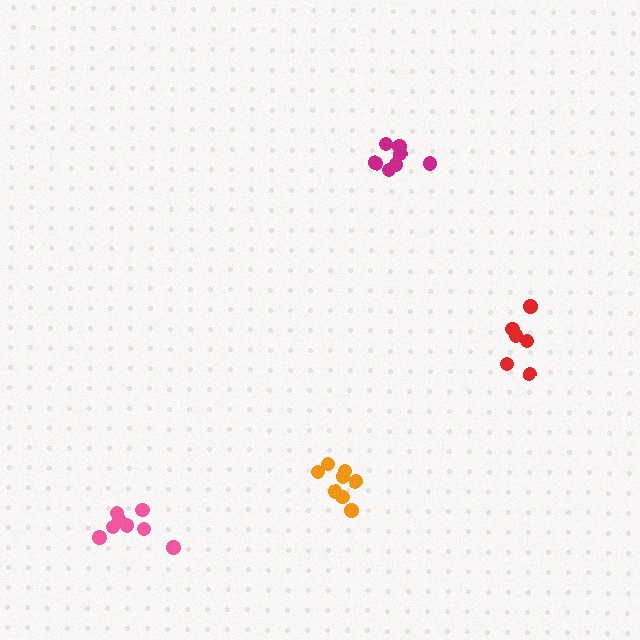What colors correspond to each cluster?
The clusters are colored: pink, magenta, orange, red.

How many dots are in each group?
Group 1: 8 dots, Group 2: 7 dots, Group 3: 8 dots, Group 4: 6 dots (29 total).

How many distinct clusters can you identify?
There are 4 distinct clusters.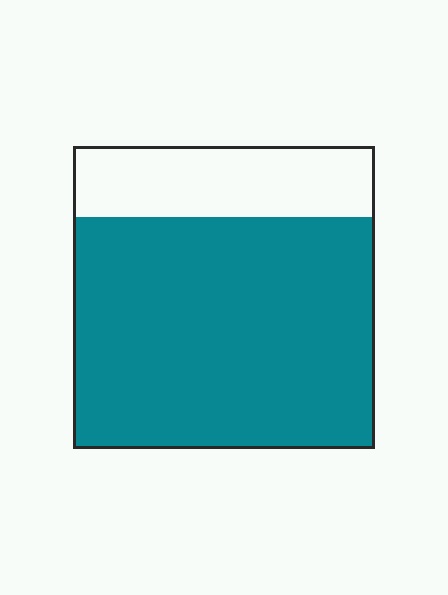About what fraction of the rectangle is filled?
About three quarters (3/4).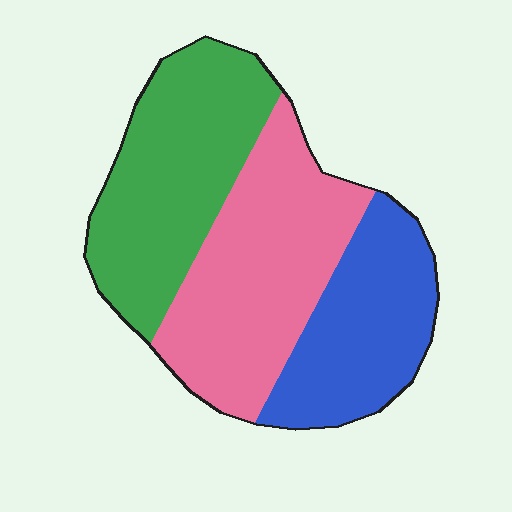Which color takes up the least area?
Blue, at roughly 25%.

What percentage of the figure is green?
Green takes up about one third (1/3) of the figure.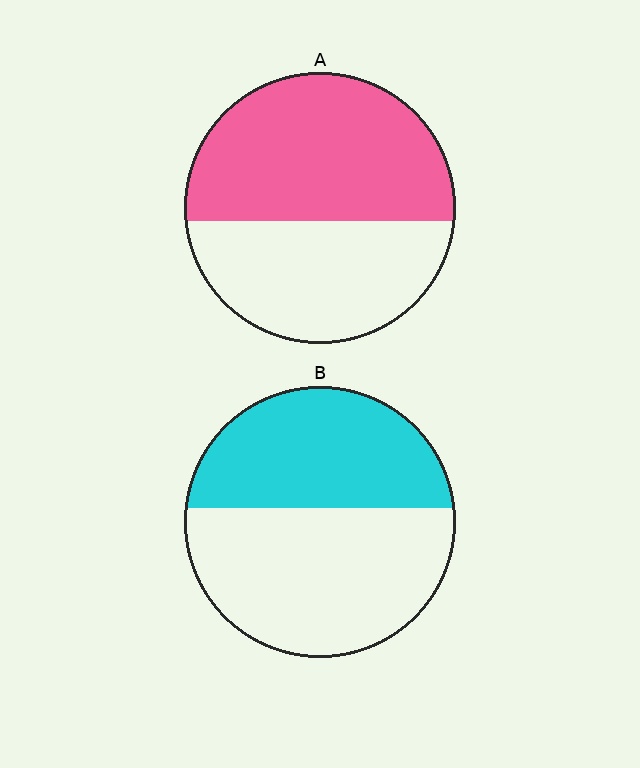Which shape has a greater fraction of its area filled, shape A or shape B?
Shape A.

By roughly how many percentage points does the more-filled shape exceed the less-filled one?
By roughly 15 percentage points (A over B).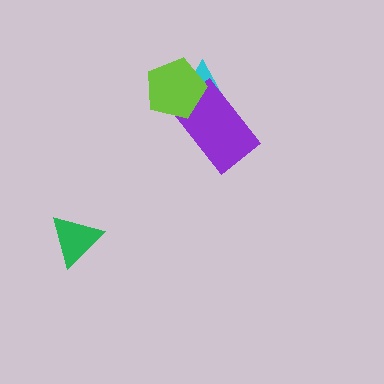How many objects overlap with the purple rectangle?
2 objects overlap with the purple rectangle.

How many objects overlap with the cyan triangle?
2 objects overlap with the cyan triangle.